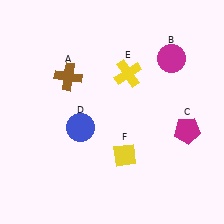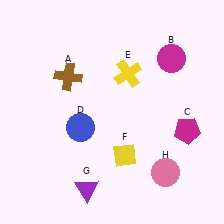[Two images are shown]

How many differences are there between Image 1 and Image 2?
There are 2 differences between the two images.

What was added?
A purple triangle (G), a pink circle (H) were added in Image 2.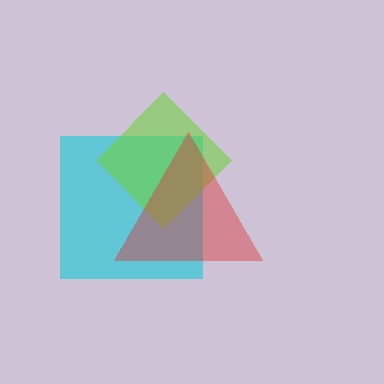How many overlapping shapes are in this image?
There are 3 overlapping shapes in the image.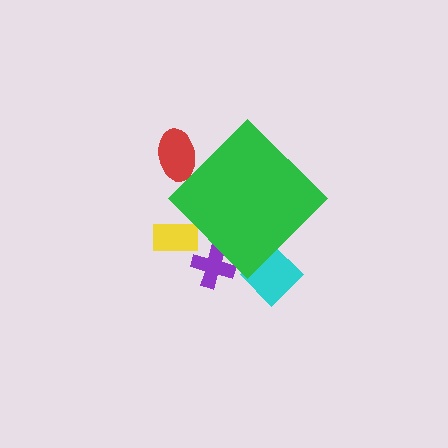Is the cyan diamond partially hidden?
Yes, the cyan diamond is partially hidden behind the green diamond.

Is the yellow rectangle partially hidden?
Yes, the yellow rectangle is partially hidden behind the green diamond.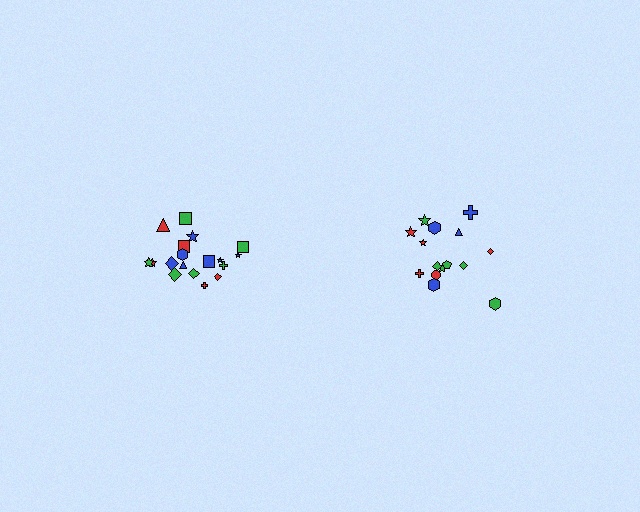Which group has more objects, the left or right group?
The left group.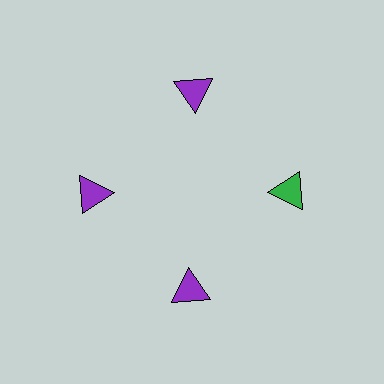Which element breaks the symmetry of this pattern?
The green triangle at roughly the 3 o'clock position breaks the symmetry. All other shapes are purple triangles.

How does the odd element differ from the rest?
It has a different color: green instead of purple.